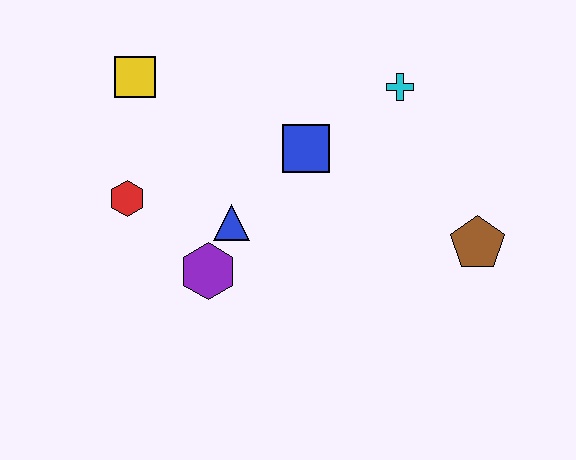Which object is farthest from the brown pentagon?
The yellow square is farthest from the brown pentagon.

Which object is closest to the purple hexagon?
The blue triangle is closest to the purple hexagon.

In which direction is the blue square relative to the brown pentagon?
The blue square is to the left of the brown pentagon.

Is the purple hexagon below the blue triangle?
Yes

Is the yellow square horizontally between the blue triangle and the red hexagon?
Yes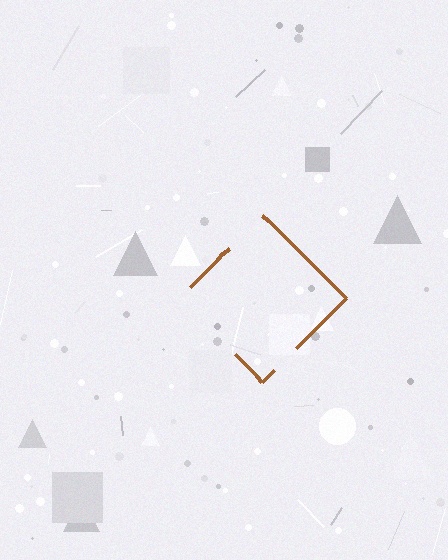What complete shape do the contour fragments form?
The contour fragments form a diamond.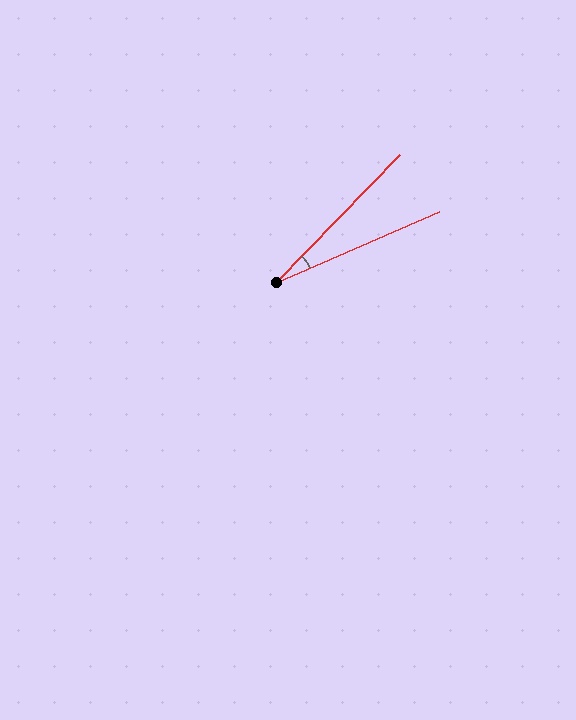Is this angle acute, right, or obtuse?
It is acute.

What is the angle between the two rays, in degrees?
Approximately 22 degrees.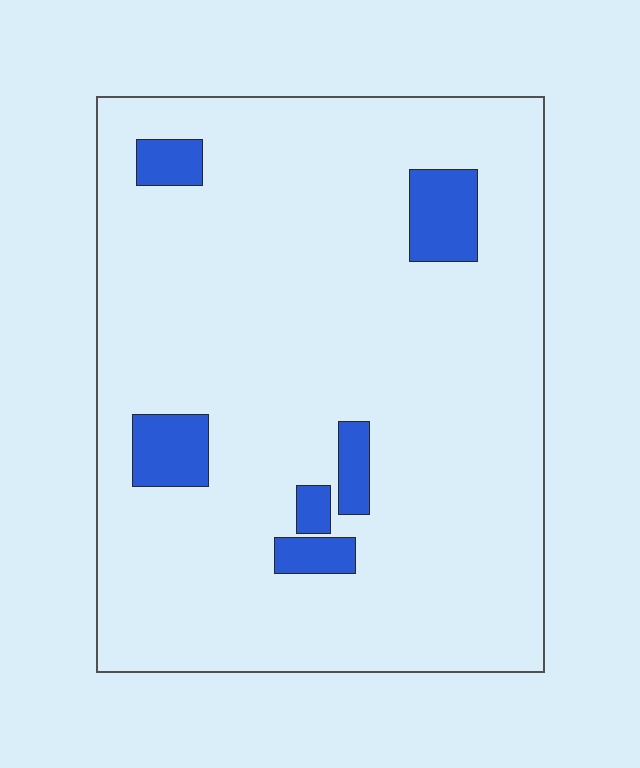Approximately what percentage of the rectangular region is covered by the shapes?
Approximately 10%.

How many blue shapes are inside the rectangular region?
6.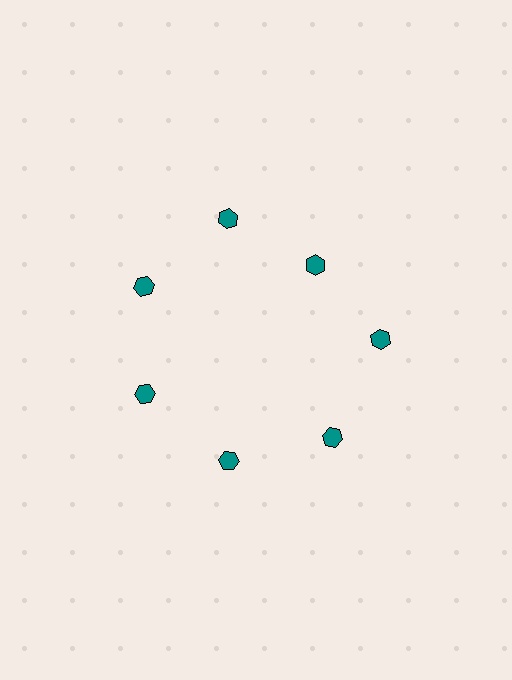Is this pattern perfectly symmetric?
No. The 7 teal hexagons are arranged in a ring, but one element near the 1 o'clock position is pulled inward toward the center, breaking the 7-fold rotational symmetry.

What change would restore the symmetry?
The symmetry would be restored by moving it outward, back onto the ring so that all 7 hexagons sit at equal angles and equal distance from the center.